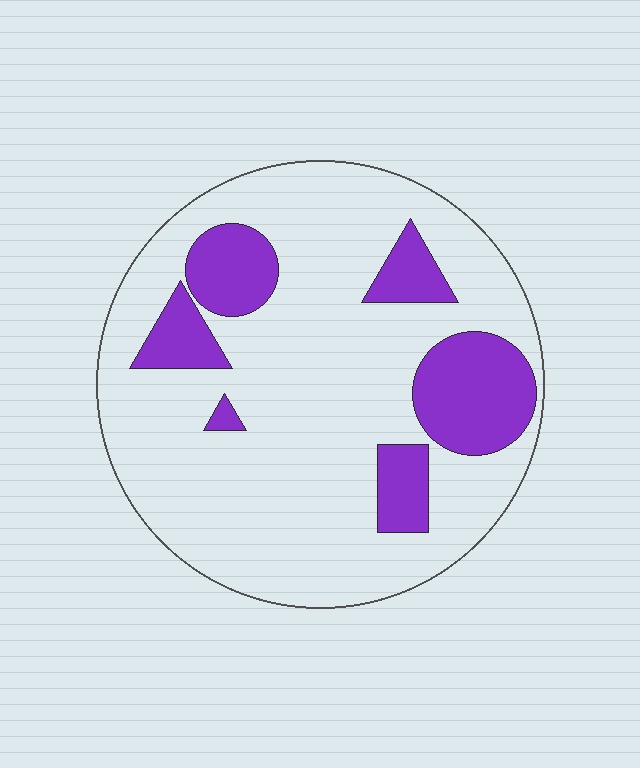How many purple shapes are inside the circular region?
6.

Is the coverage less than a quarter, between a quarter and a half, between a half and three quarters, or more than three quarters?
Less than a quarter.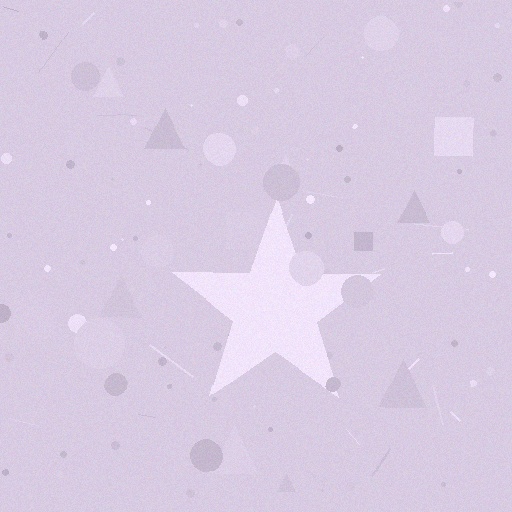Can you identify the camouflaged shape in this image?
The camouflaged shape is a star.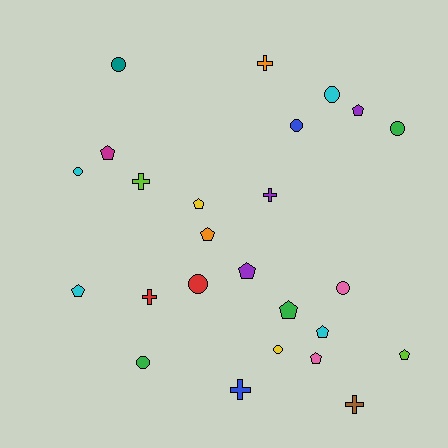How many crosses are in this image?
There are 6 crosses.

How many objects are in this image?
There are 25 objects.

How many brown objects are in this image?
There is 1 brown object.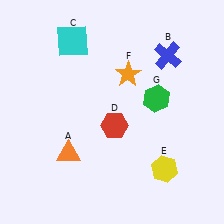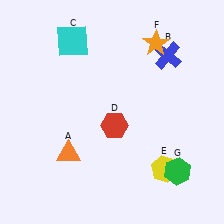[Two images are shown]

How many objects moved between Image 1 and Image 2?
2 objects moved between the two images.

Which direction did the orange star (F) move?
The orange star (F) moved up.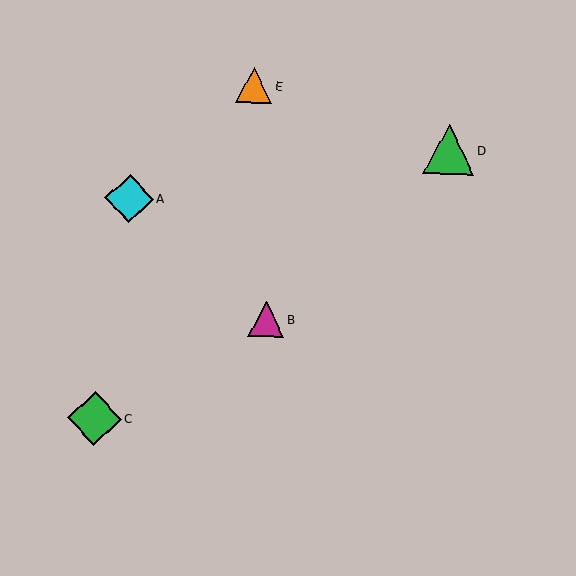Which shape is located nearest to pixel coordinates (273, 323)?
The magenta triangle (labeled B) at (266, 319) is nearest to that location.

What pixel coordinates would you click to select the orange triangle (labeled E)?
Click at (254, 85) to select the orange triangle E.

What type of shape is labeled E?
Shape E is an orange triangle.